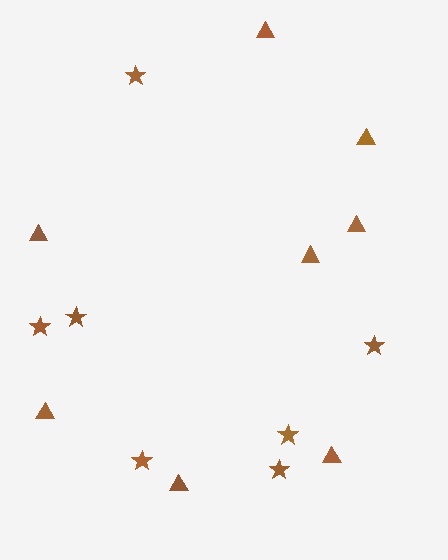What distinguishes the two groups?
There are 2 groups: one group of stars (7) and one group of triangles (8).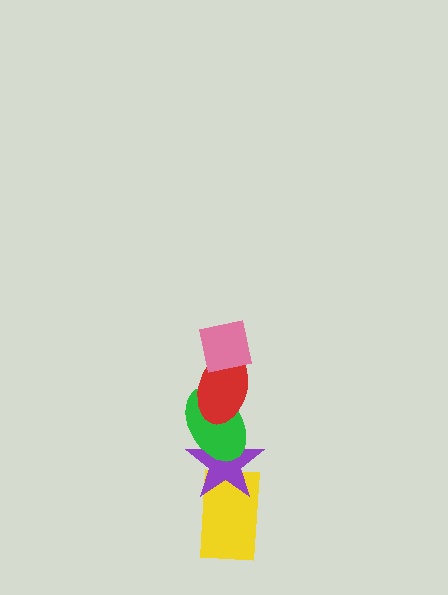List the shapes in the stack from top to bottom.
From top to bottom: the pink square, the red ellipse, the green ellipse, the purple star, the yellow rectangle.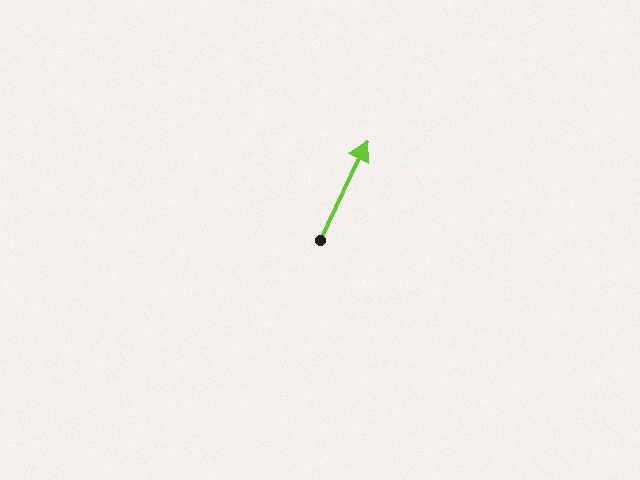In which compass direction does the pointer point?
Northeast.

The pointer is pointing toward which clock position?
Roughly 1 o'clock.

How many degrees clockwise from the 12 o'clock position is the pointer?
Approximately 25 degrees.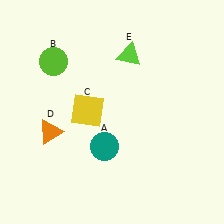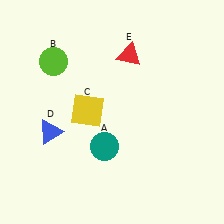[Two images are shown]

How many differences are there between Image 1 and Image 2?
There are 2 differences between the two images.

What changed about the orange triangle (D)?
In Image 1, D is orange. In Image 2, it changed to blue.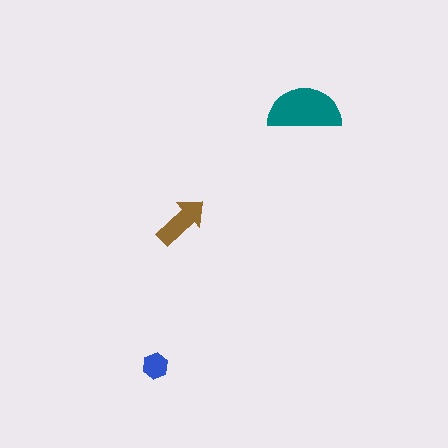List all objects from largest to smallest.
The teal semicircle, the brown arrow, the blue hexagon.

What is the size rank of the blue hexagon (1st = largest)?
3rd.